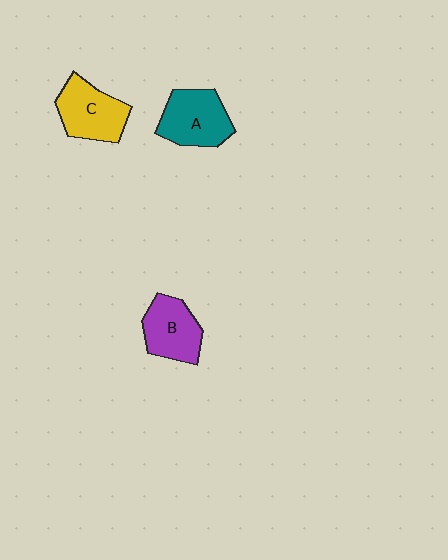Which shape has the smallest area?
Shape B (purple).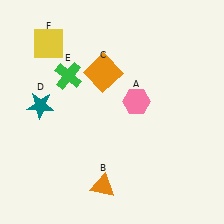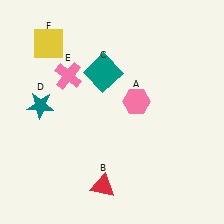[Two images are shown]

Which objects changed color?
B changed from orange to red. C changed from orange to teal. E changed from green to pink.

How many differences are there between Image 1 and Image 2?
There are 3 differences between the two images.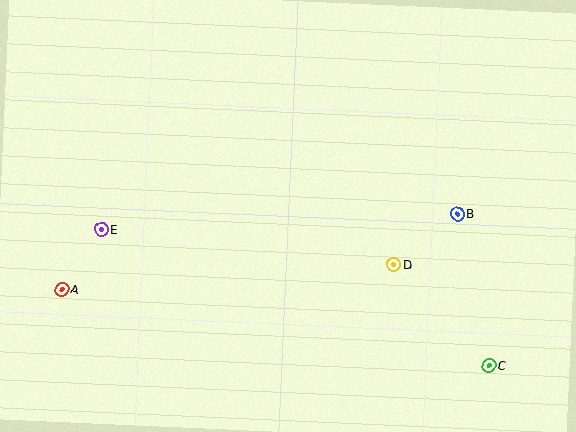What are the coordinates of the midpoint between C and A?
The midpoint between C and A is at (275, 327).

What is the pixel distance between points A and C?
The distance between A and C is 434 pixels.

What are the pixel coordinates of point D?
Point D is at (394, 265).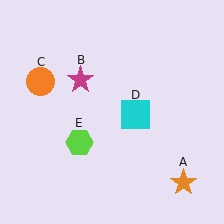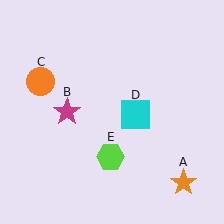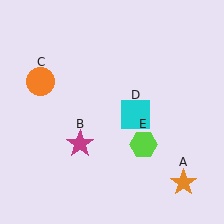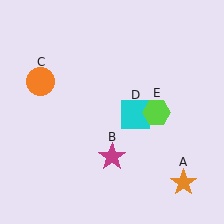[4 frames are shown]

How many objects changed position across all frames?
2 objects changed position: magenta star (object B), lime hexagon (object E).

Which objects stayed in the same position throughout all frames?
Orange star (object A) and orange circle (object C) and cyan square (object D) remained stationary.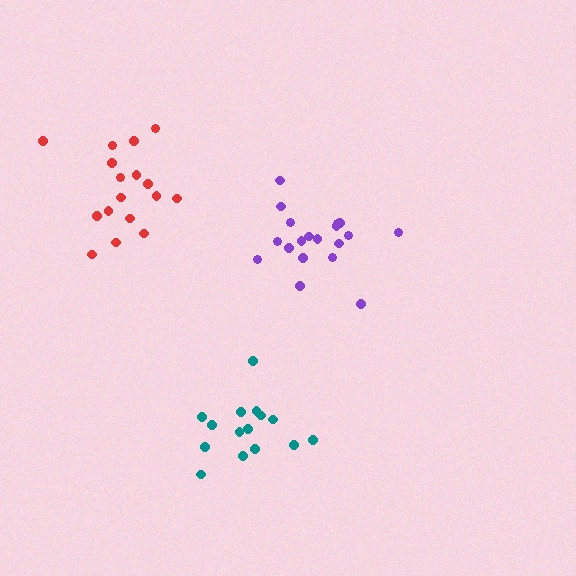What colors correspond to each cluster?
The clusters are colored: purple, teal, red.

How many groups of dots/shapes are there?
There are 3 groups.